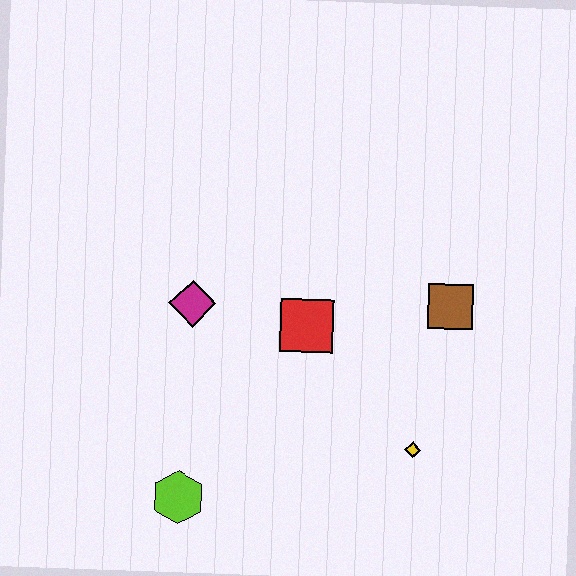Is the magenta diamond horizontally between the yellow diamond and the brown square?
No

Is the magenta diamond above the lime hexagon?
Yes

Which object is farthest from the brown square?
The lime hexagon is farthest from the brown square.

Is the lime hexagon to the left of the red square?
Yes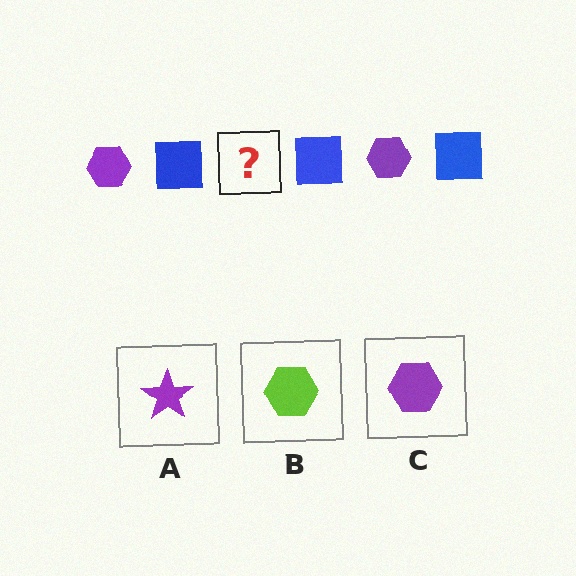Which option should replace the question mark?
Option C.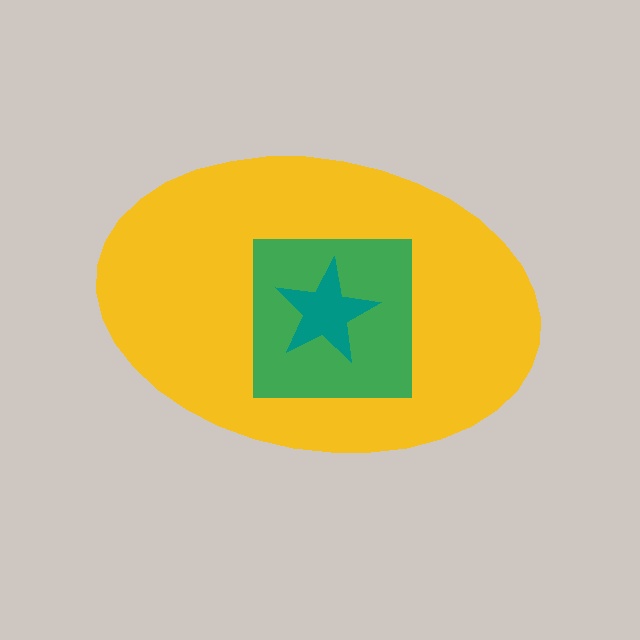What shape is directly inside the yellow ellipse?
The green square.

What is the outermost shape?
The yellow ellipse.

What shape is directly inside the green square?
The teal star.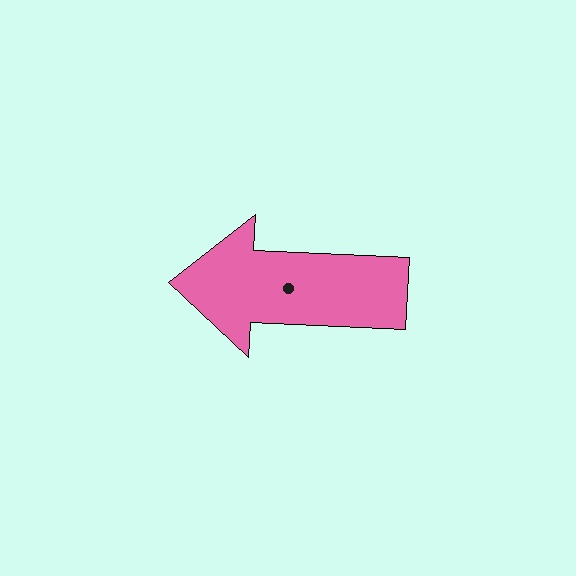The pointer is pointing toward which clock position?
Roughly 9 o'clock.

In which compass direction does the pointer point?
West.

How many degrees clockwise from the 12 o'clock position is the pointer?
Approximately 273 degrees.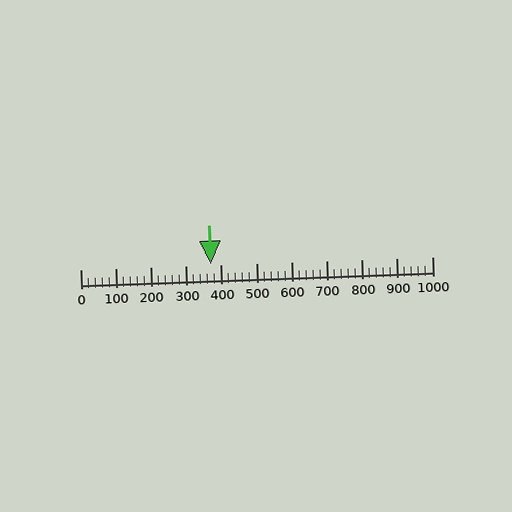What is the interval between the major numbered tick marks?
The major tick marks are spaced 100 units apart.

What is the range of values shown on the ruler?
The ruler shows values from 0 to 1000.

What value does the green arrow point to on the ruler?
The green arrow points to approximately 370.